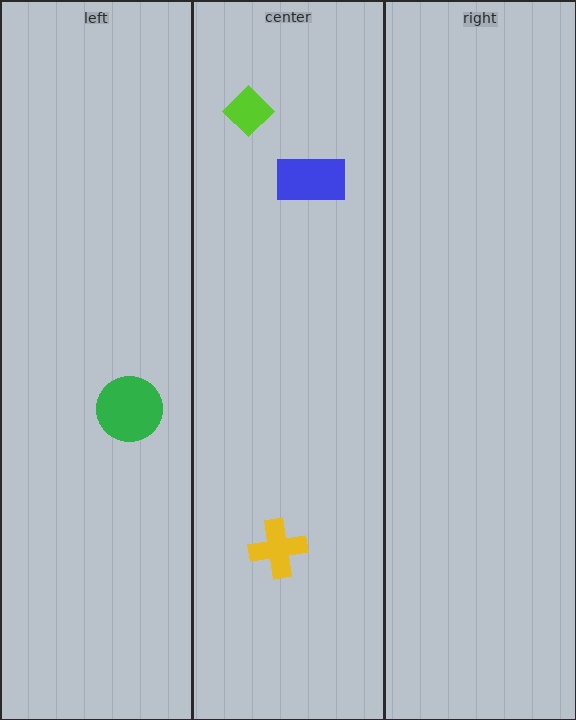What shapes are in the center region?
The yellow cross, the lime diamond, the blue rectangle.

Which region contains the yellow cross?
The center region.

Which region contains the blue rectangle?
The center region.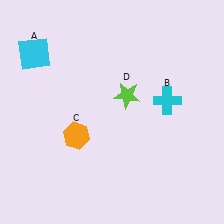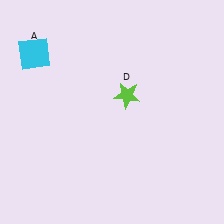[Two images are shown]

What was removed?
The orange hexagon (C), the cyan cross (B) were removed in Image 2.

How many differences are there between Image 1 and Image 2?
There are 2 differences between the two images.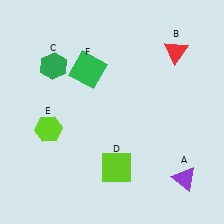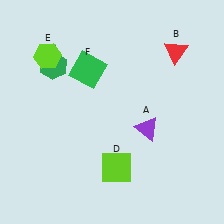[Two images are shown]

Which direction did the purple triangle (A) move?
The purple triangle (A) moved up.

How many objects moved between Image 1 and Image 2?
2 objects moved between the two images.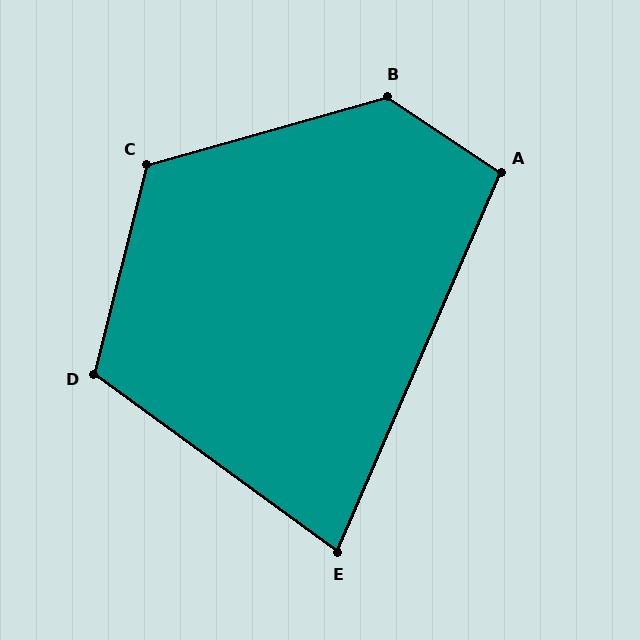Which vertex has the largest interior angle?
B, at approximately 130 degrees.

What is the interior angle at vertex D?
Approximately 112 degrees (obtuse).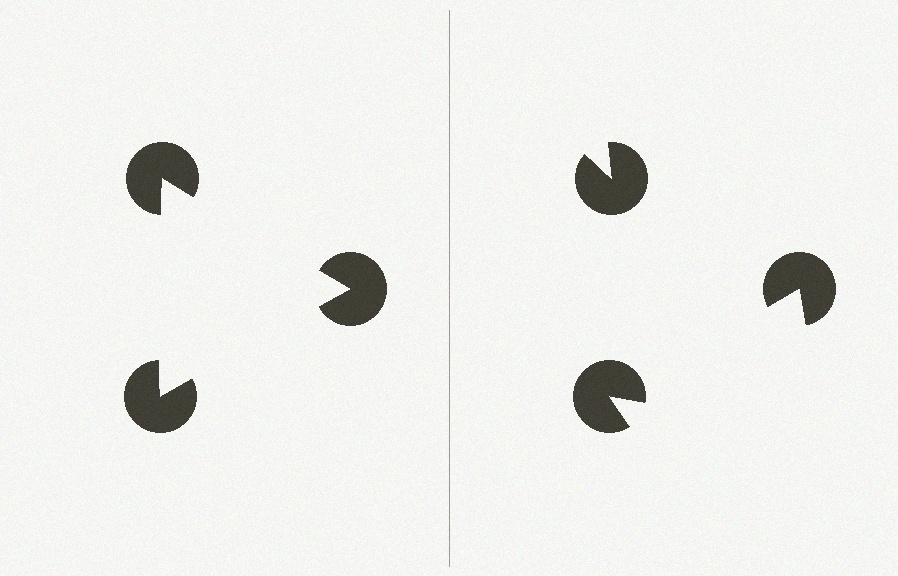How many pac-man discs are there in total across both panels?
6 — 3 on each side.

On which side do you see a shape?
An illusory triangle appears on the left side. On the right side the wedge cuts are rotated, so no coherent shape forms.